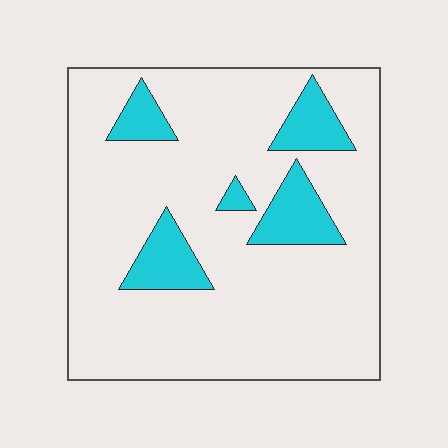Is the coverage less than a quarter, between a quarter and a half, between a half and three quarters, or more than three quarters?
Less than a quarter.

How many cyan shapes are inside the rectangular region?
5.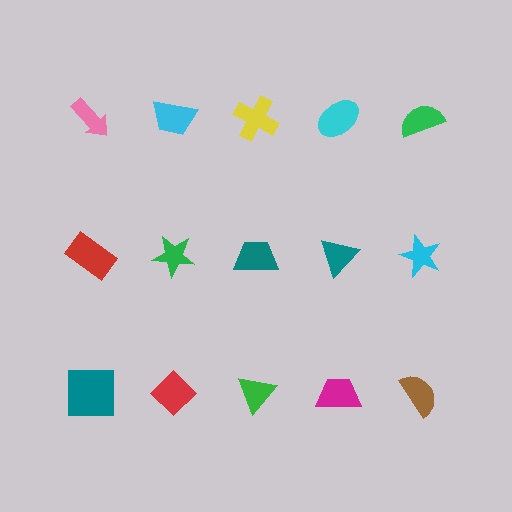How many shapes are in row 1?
5 shapes.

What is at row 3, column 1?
A teal square.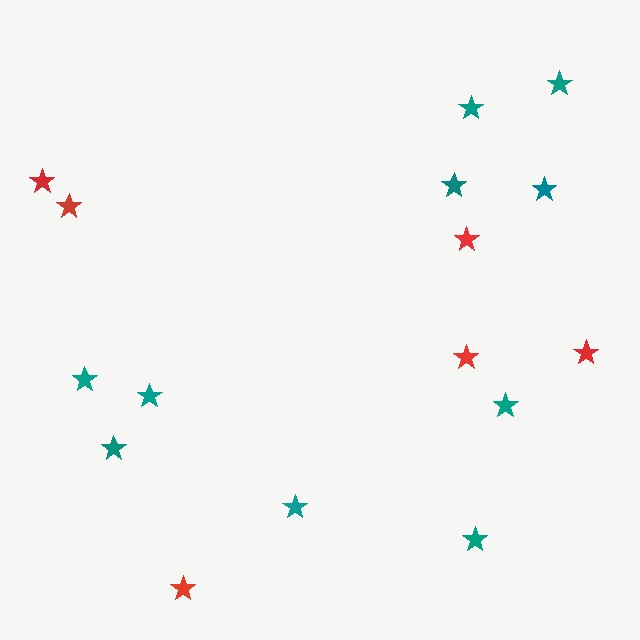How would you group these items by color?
There are 2 groups: one group of teal stars (10) and one group of red stars (6).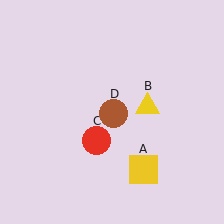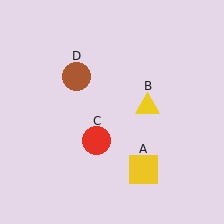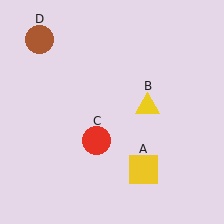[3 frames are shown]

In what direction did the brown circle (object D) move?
The brown circle (object D) moved up and to the left.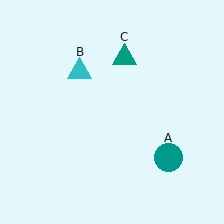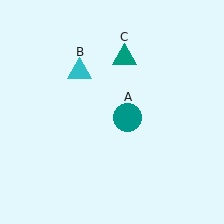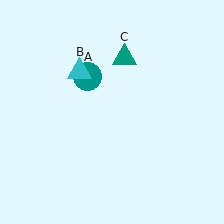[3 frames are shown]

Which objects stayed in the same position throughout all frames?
Cyan triangle (object B) and teal triangle (object C) remained stationary.